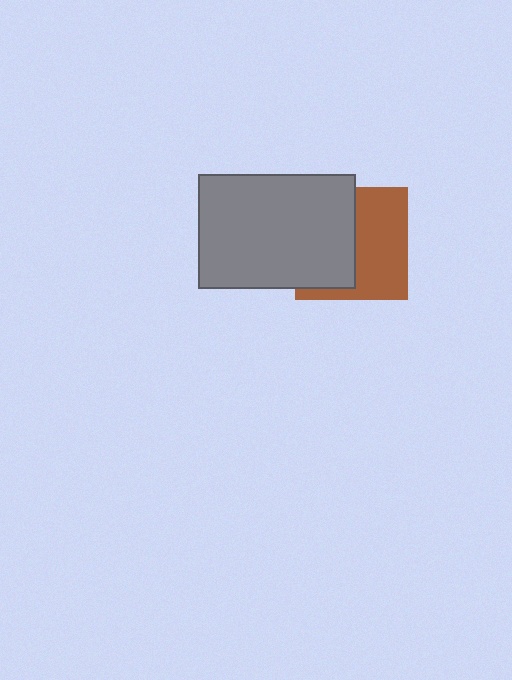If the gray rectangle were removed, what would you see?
You would see the complete brown square.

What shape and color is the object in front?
The object in front is a gray rectangle.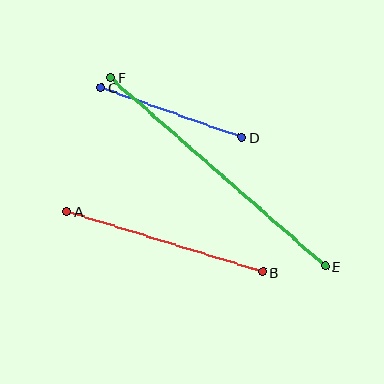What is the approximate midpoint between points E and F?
The midpoint is at approximately (218, 172) pixels.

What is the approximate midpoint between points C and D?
The midpoint is at approximately (171, 113) pixels.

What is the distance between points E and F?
The distance is approximately 286 pixels.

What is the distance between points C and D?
The distance is approximately 149 pixels.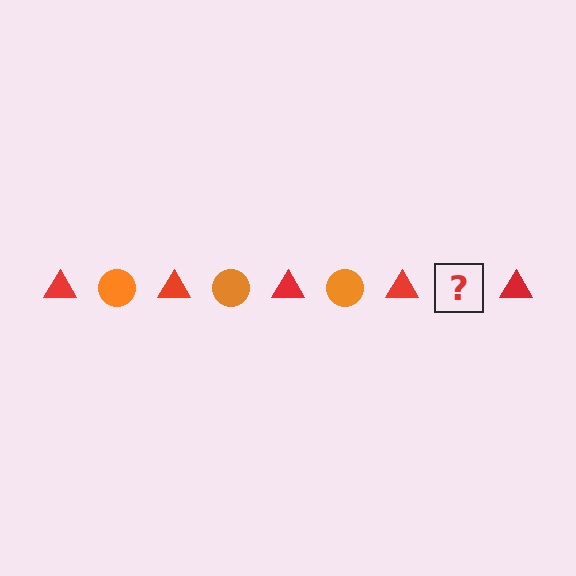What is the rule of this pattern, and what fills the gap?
The rule is that the pattern alternates between red triangle and orange circle. The gap should be filled with an orange circle.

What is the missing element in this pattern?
The missing element is an orange circle.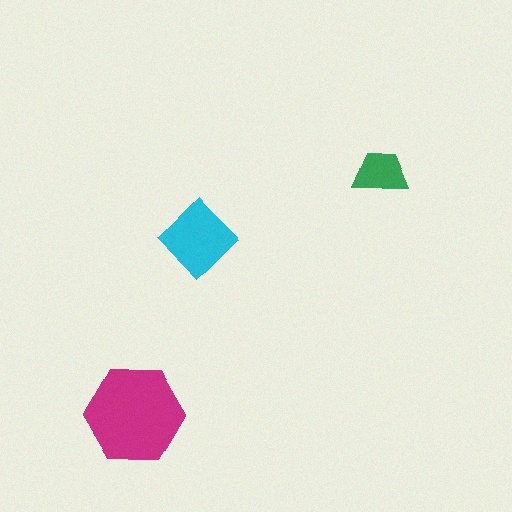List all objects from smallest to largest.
The green trapezoid, the cyan diamond, the magenta hexagon.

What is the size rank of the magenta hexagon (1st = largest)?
1st.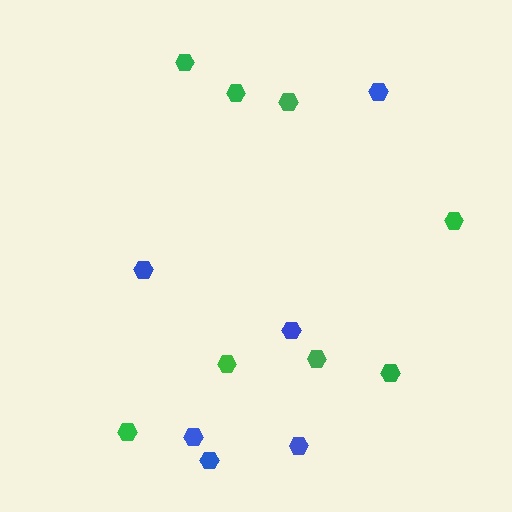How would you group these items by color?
There are 2 groups: one group of green hexagons (8) and one group of blue hexagons (6).